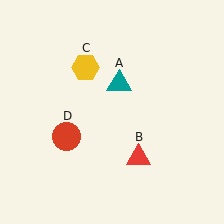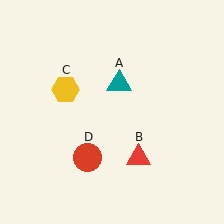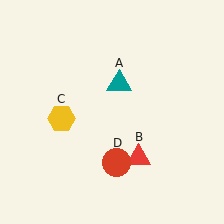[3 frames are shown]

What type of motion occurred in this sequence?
The yellow hexagon (object C), red circle (object D) rotated counterclockwise around the center of the scene.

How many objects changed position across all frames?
2 objects changed position: yellow hexagon (object C), red circle (object D).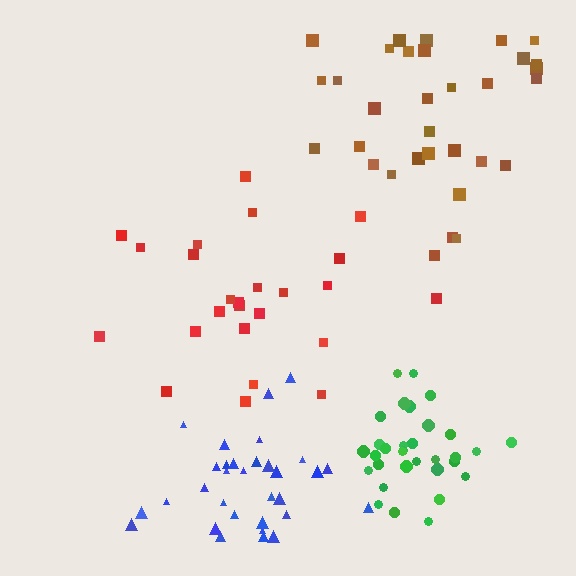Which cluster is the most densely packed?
Green.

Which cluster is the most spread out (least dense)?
Red.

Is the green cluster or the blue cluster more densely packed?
Green.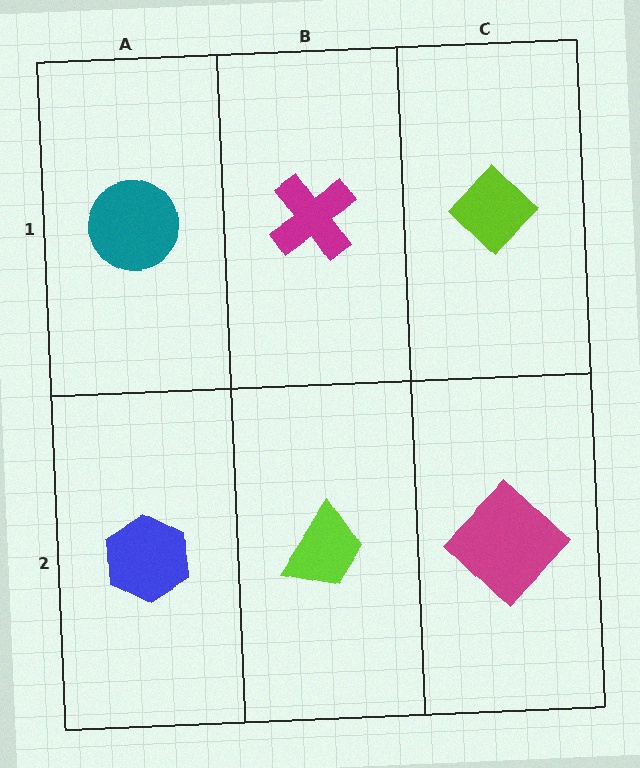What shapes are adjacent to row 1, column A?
A blue hexagon (row 2, column A), a magenta cross (row 1, column B).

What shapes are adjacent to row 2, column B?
A magenta cross (row 1, column B), a blue hexagon (row 2, column A), a magenta diamond (row 2, column C).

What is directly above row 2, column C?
A lime diamond.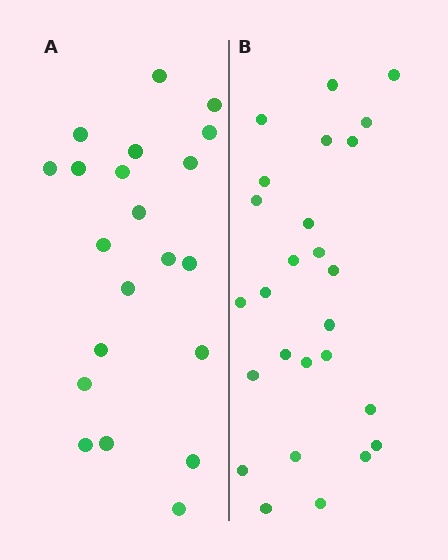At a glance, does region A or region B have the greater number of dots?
Region B (the right region) has more dots.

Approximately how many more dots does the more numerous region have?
Region B has about 5 more dots than region A.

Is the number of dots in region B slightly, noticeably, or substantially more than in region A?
Region B has only slightly more — the two regions are fairly close. The ratio is roughly 1.2 to 1.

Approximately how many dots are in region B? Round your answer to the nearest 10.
About 30 dots. (The exact count is 26, which rounds to 30.)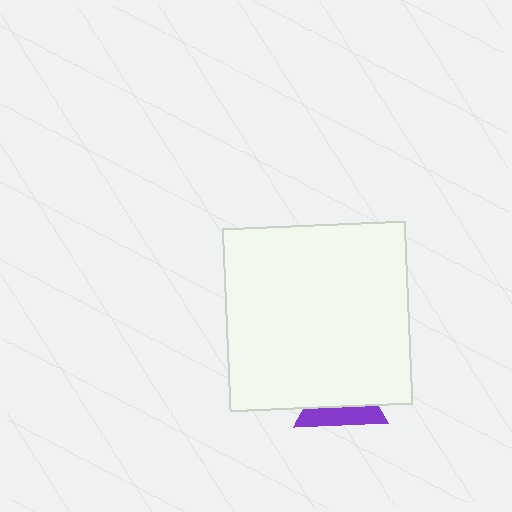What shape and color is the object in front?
The object in front is a white square.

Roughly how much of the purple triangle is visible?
A small part of it is visible (roughly 38%).